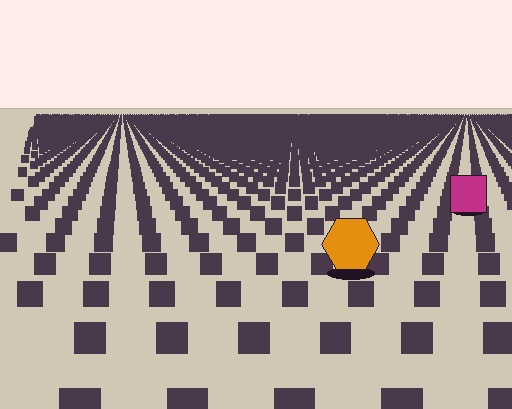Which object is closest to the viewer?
The orange hexagon is closest. The texture marks near it are larger and more spread out.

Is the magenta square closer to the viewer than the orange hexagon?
No. The orange hexagon is closer — you can tell from the texture gradient: the ground texture is coarser near it.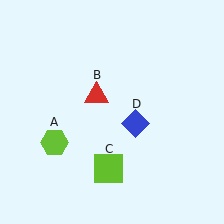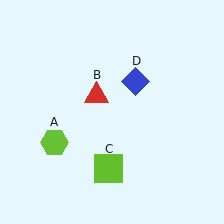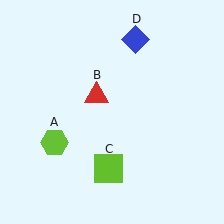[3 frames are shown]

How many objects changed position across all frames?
1 object changed position: blue diamond (object D).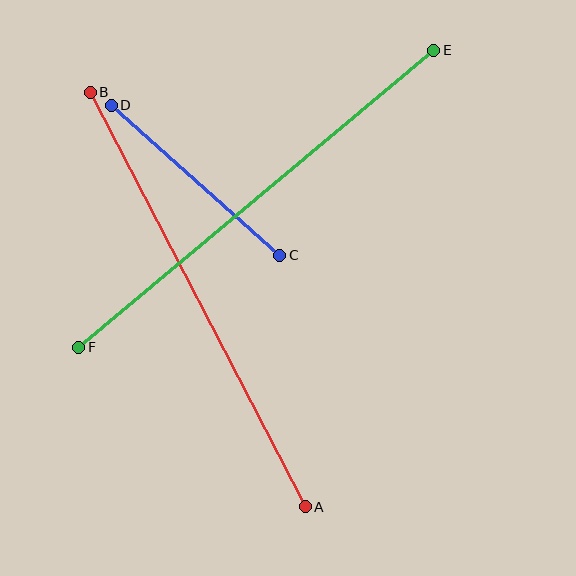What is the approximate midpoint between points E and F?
The midpoint is at approximately (256, 199) pixels.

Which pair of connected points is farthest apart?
Points A and B are farthest apart.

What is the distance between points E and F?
The distance is approximately 463 pixels.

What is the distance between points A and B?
The distance is approximately 467 pixels.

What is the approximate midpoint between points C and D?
The midpoint is at approximately (196, 180) pixels.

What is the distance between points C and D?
The distance is approximately 226 pixels.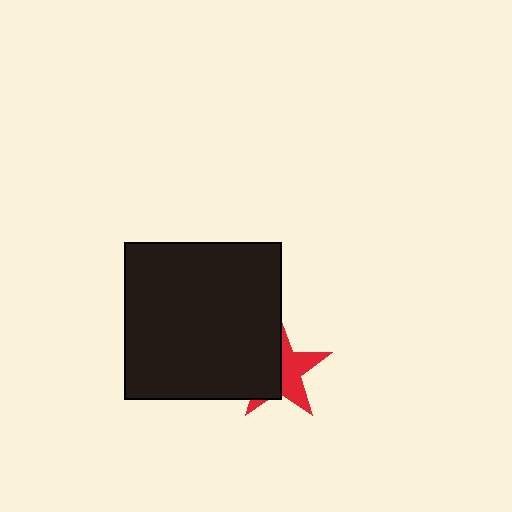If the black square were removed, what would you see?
You would see the complete red star.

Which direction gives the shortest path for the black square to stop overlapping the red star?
Moving left gives the shortest separation.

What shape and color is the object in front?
The object in front is a black square.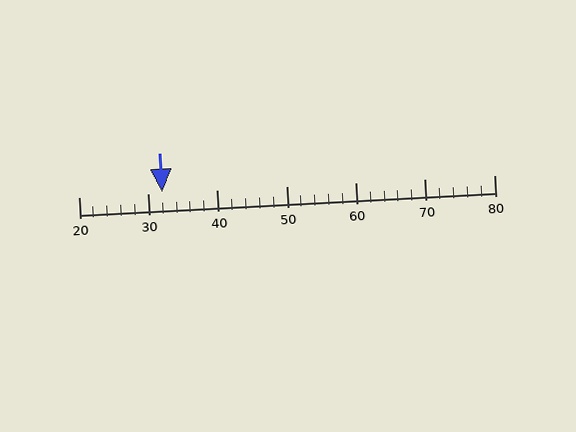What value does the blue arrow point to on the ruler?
The blue arrow points to approximately 32.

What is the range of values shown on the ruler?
The ruler shows values from 20 to 80.